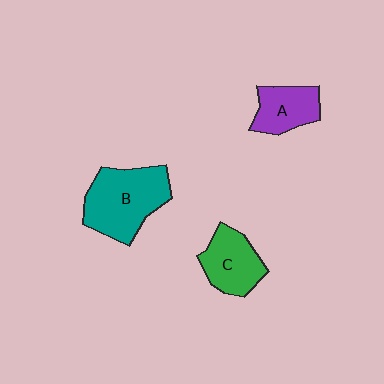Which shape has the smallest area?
Shape A (purple).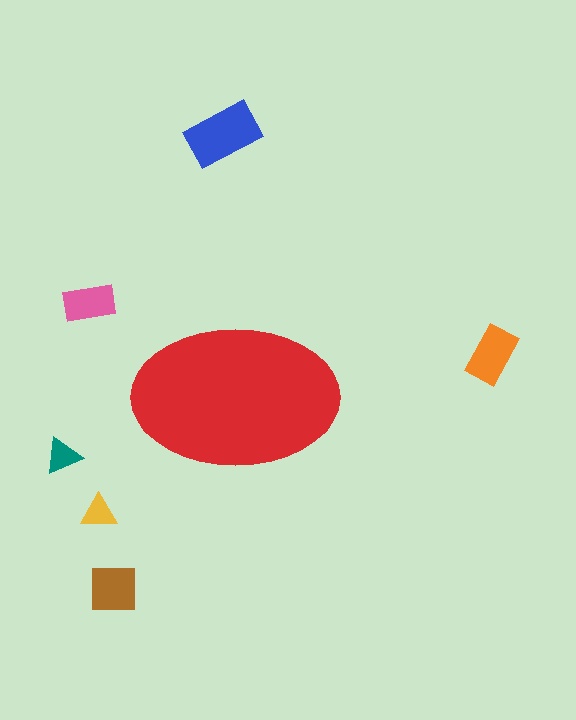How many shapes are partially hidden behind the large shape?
0 shapes are partially hidden.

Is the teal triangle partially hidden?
No, the teal triangle is fully visible.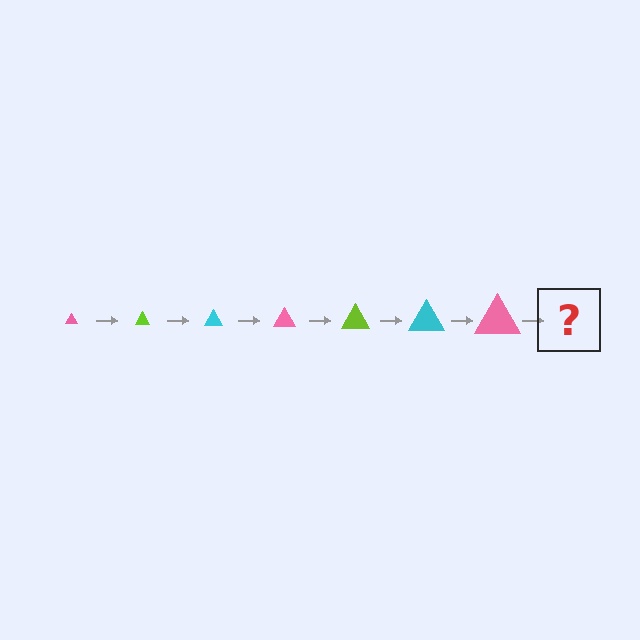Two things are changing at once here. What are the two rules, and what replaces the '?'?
The two rules are that the triangle grows larger each step and the color cycles through pink, lime, and cyan. The '?' should be a lime triangle, larger than the previous one.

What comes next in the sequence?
The next element should be a lime triangle, larger than the previous one.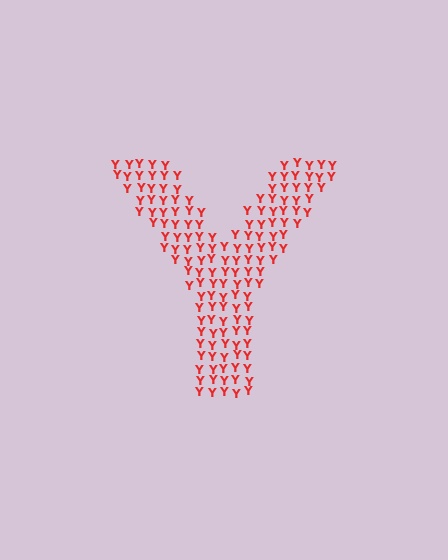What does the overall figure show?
The overall figure shows the letter Y.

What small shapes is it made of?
It is made of small letter Y's.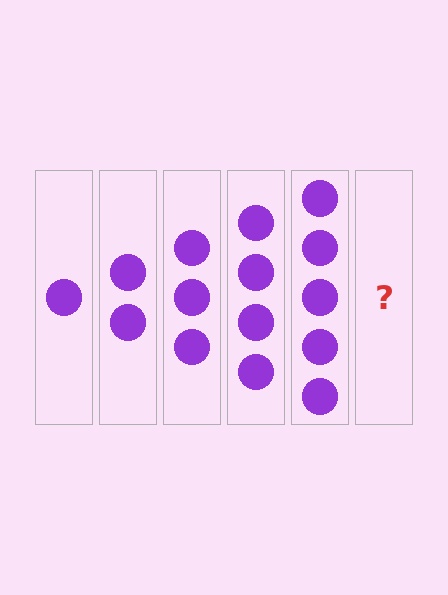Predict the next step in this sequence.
The next step is 6 circles.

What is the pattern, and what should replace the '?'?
The pattern is that each step adds one more circle. The '?' should be 6 circles.